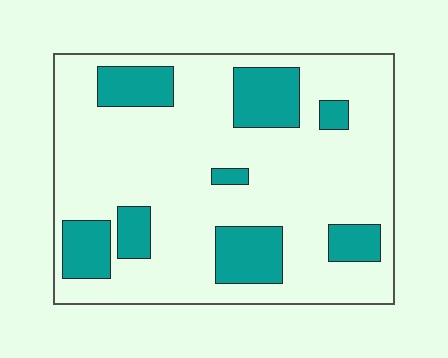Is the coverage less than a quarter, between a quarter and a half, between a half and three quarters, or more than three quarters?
Less than a quarter.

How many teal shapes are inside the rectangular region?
8.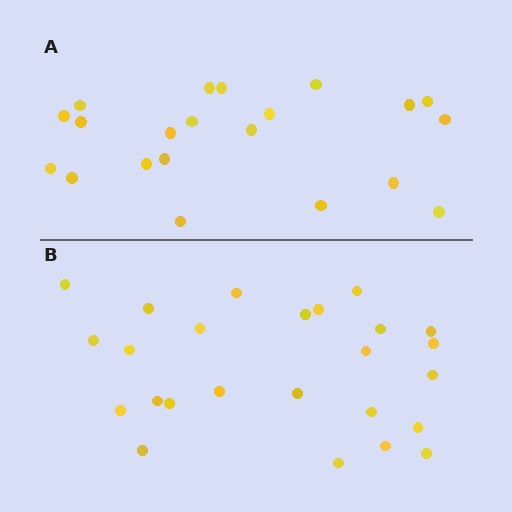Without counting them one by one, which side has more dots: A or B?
Region B (the bottom region) has more dots.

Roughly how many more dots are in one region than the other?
Region B has about 4 more dots than region A.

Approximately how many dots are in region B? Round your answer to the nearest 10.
About 20 dots. (The exact count is 25, which rounds to 20.)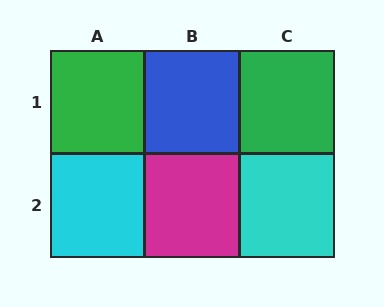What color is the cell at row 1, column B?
Blue.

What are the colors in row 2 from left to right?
Cyan, magenta, cyan.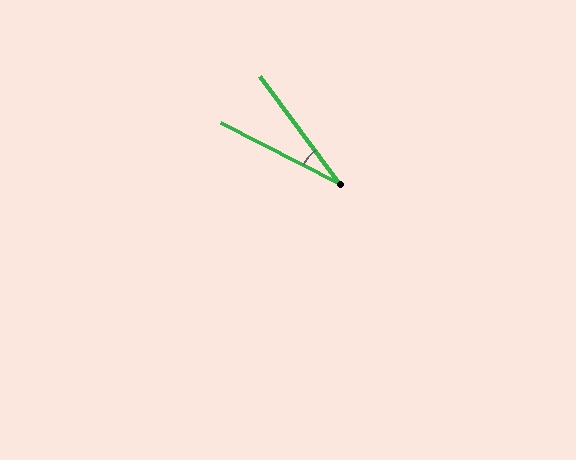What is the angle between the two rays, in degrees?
Approximately 26 degrees.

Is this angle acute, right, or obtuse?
It is acute.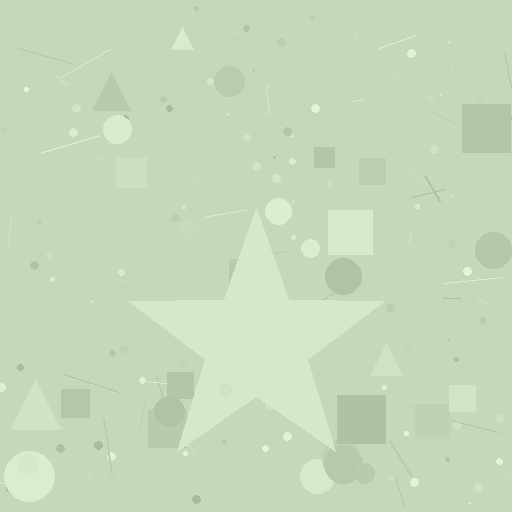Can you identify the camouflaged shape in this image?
The camouflaged shape is a star.